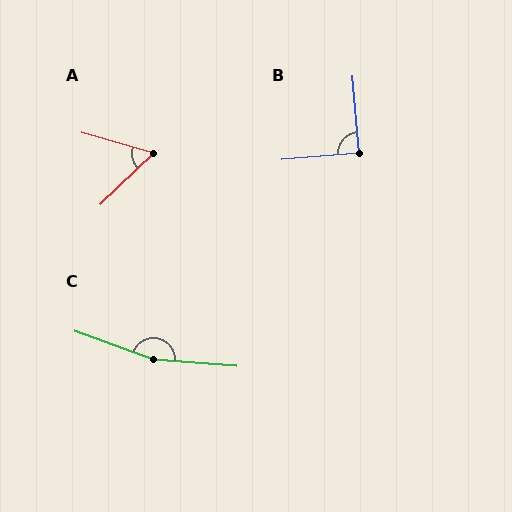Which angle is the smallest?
A, at approximately 60 degrees.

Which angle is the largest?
C, at approximately 165 degrees.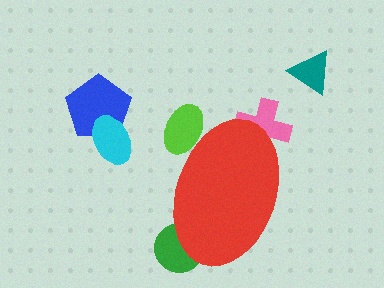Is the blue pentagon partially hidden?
No, the blue pentagon is fully visible.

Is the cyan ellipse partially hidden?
No, the cyan ellipse is fully visible.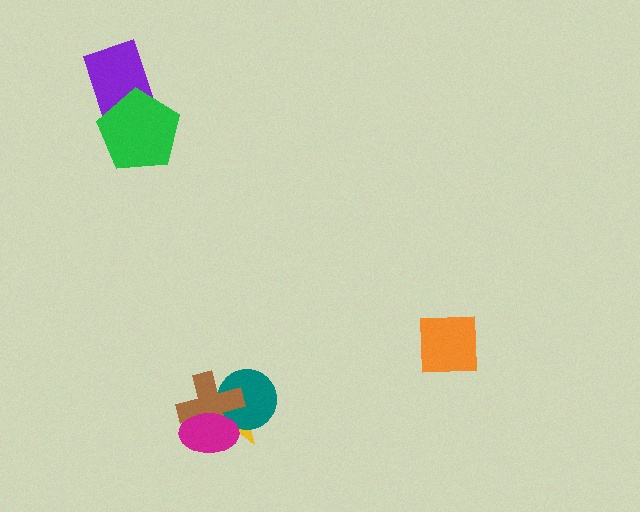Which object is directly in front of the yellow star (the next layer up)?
The teal circle is directly in front of the yellow star.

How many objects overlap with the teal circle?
3 objects overlap with the teal circle.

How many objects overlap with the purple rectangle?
1 object overlaps with the purple rectangle.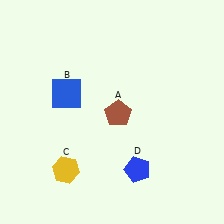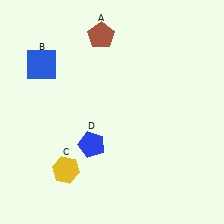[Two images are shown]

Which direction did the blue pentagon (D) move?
The blue pentagon (D) moved left.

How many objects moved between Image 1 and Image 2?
3 objects moved between the two images.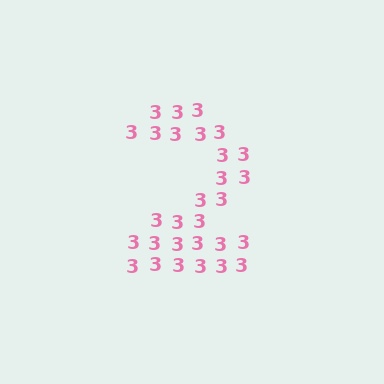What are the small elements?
The small elements are digit 3's.